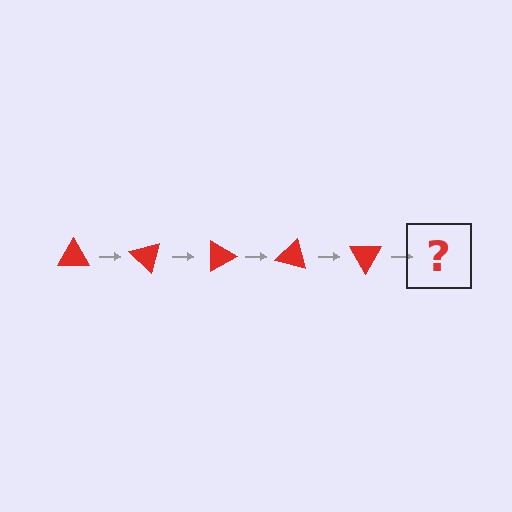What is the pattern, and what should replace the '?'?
The pattern is that the triangle rotates 45 degrees each step. The '?' should be a red triangle rotated 225 degrees.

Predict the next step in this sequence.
The next step is a red triangle rotated 225 degrees.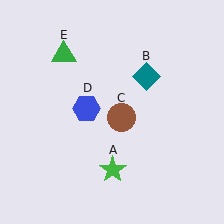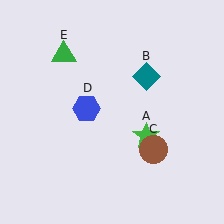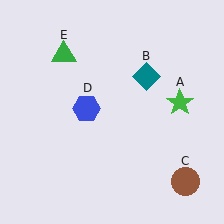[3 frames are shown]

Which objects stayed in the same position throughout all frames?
Teal diamond (object B) and blue hexagon (object D) and green triangle (object E) remained stationary.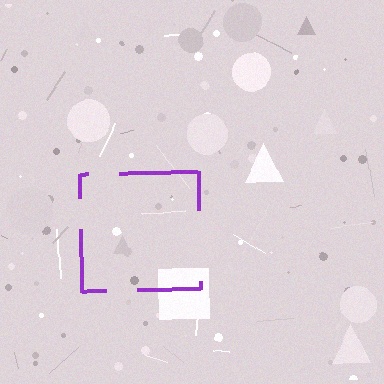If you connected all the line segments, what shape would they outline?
They would outline a square.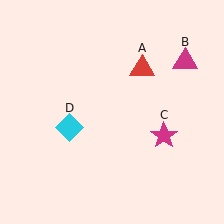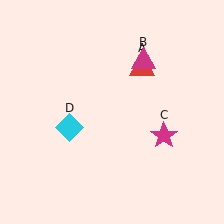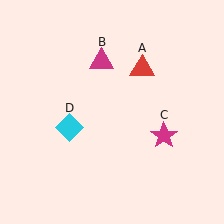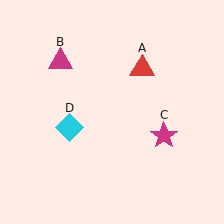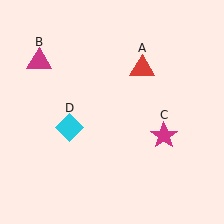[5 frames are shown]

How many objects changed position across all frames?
1 object changed position: magenta triangle (object B).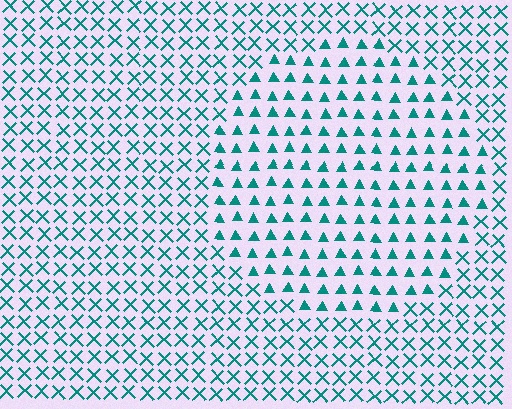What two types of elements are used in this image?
The image uses triangles inside the circle region and X marks outside it.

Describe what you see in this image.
The image is filled with small teal elements arranged in a uniform grid. A circle-shaped region contains triangles, while the surrounding area contains X marks. The boundary is defined purely by the change in element shape.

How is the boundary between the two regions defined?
The boundary is defined by a change in element shape: triangles inside vs. X marks outside. All elements share the same color and spacing.